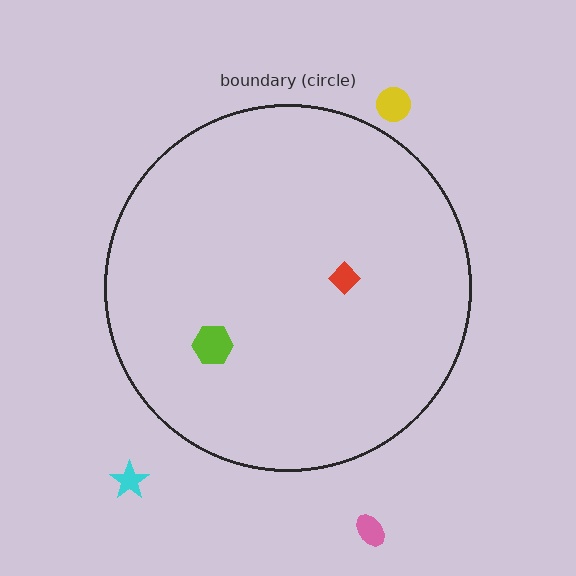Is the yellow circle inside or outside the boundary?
Outside.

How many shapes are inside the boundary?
2 inside, 3 outside.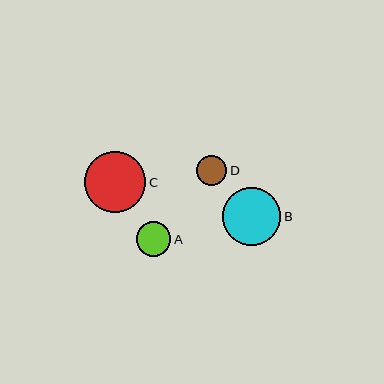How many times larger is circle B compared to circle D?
Circle B is approximately 1.9 times the size of circle D.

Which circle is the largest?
Circle C is the largest with a size of approximately 61 pixels.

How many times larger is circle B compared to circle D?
Circle B is approximately 1.9 times the size of circle D.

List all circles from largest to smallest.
From largest to smallest: C, B, A, D.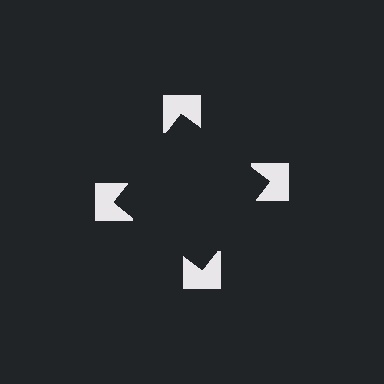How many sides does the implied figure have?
4 sides.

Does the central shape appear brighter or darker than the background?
It typically appears slightly darker than the background, even though no actual brightness change is drawn.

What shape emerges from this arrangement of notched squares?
An illusory square — its edges are inferred from the aligned wedge cuts in the notched squares, not physically drawn.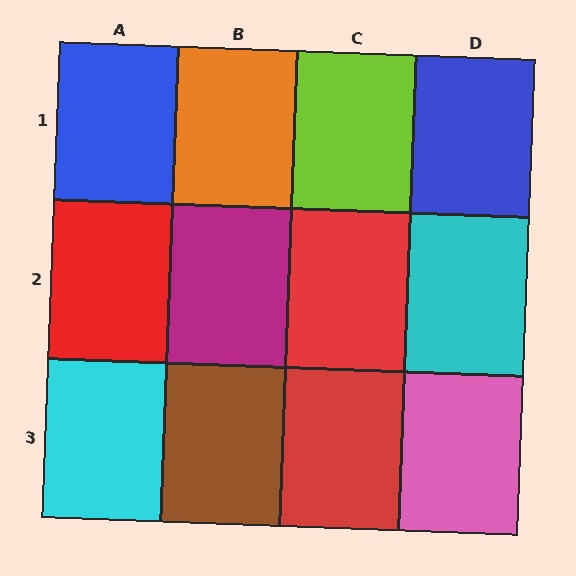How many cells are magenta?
1 cell is magenta.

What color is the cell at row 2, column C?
Red.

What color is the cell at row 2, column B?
Magenta.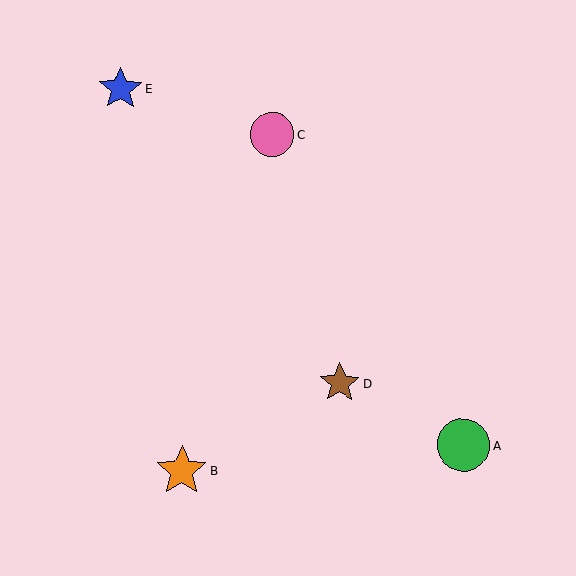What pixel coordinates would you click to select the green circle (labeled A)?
Click at (463, 445) to select the green circle A.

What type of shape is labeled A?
Shape A is a green circle.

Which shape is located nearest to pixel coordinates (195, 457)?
The orange star (labeled B) at (182, 471) is nearest to that location.